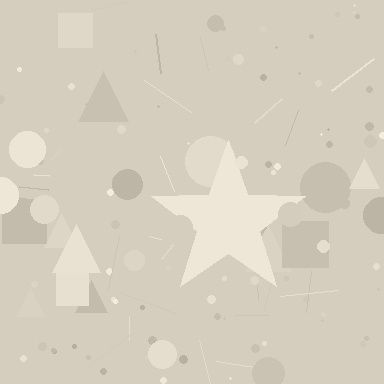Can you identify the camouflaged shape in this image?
The camouflaged shape is a star.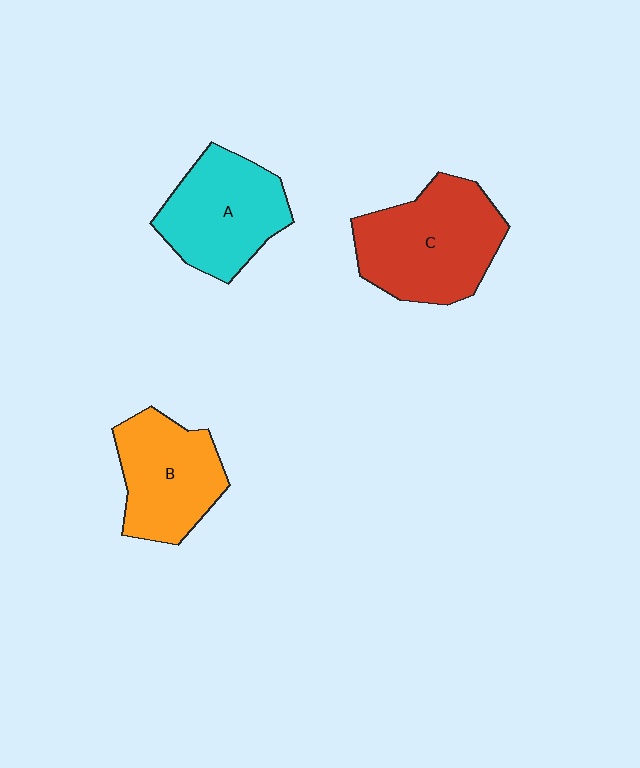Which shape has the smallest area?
Shape B (orange).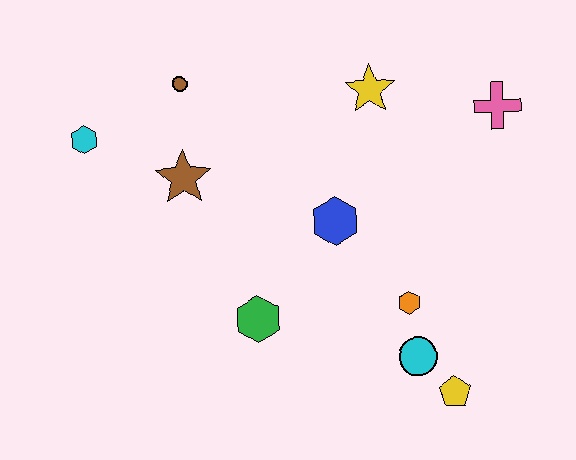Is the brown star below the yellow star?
Yes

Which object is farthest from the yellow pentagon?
The cyan hexagon is farthest from the yellow pentagon.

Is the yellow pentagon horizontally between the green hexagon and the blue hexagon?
No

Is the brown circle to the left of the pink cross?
Yes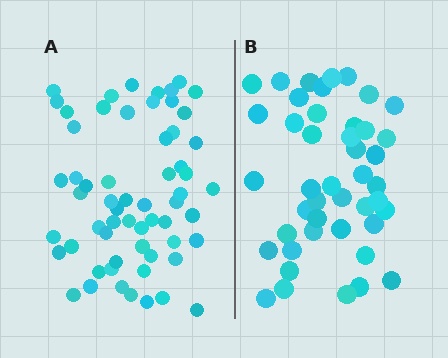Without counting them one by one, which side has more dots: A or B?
Region A (the left region) has more dots.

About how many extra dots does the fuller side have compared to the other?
Region A has approximately 15 more dots than region B.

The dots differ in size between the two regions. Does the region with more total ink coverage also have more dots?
No. Region B has more total ink coverage because its dots are larger, but region A actually contains more individual dots. Total area can be misleading — the number of items is what matters here.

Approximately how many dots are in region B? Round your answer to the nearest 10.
About 40 dots. (The exact count is 44, which rounds to 40.)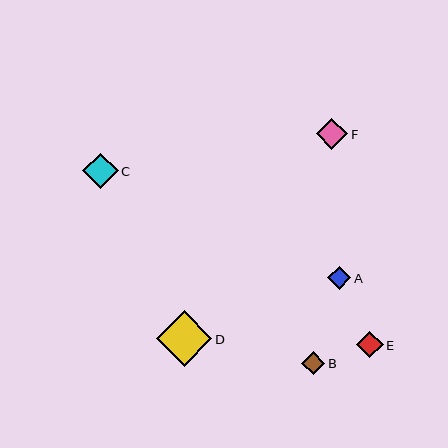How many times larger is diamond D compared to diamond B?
Diamond D is approximately 2.4 times the size of diamond B.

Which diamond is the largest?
Diamond D is the largest with a size of approximately 56 pixels.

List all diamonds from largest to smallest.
From largest to smallest: D, C, F, E, A, B.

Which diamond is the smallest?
Diamond B is the smallest with a size of approximately 23 pixels.